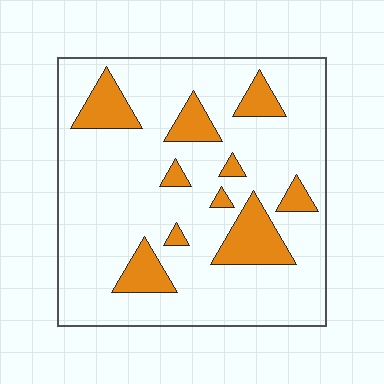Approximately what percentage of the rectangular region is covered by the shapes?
Approximately 20%.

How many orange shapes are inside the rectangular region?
10.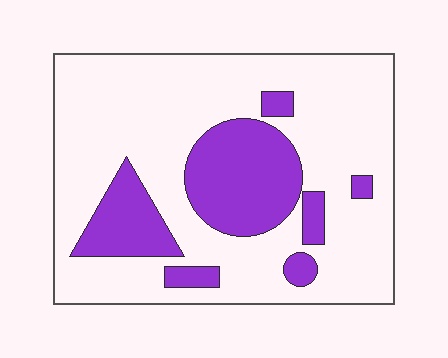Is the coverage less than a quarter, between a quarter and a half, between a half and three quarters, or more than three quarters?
Between a quarter and a half.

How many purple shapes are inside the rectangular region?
7.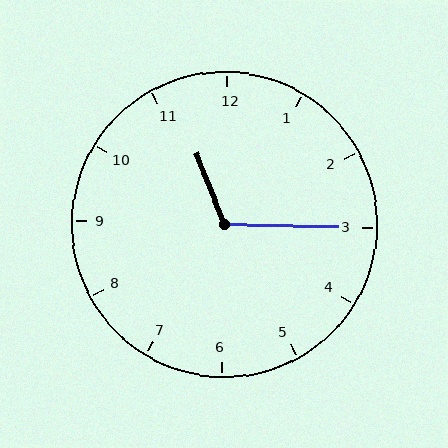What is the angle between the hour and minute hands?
Approximately 112 degrees.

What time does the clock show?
11:15.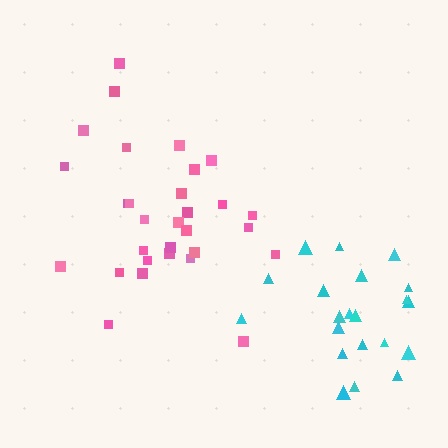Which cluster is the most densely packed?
Pink.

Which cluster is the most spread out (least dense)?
Cyan.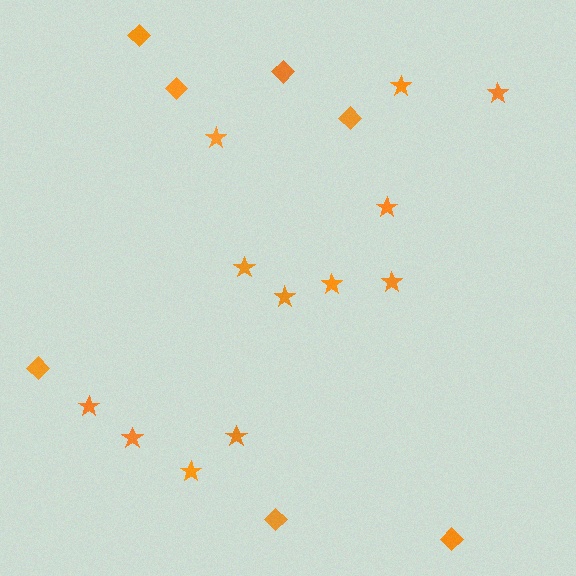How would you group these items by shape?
There are 2 groups: one group of diamonds (7) and one group of stars (12).